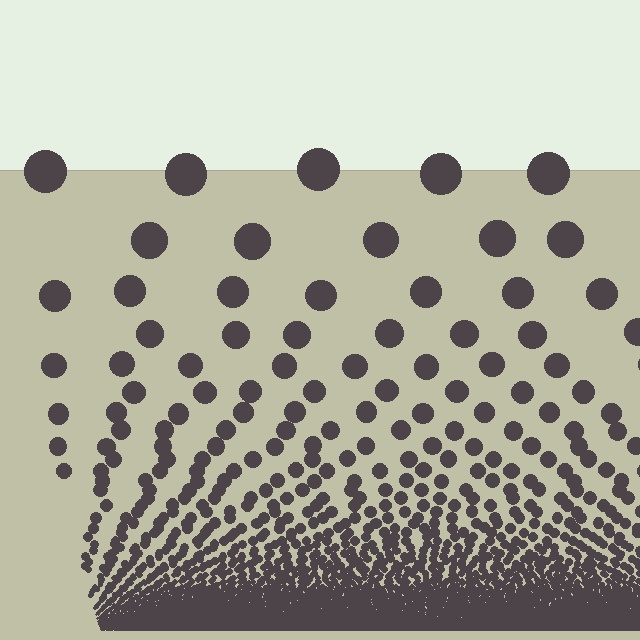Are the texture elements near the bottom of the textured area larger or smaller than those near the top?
Smaller. The gradient is inverted — elements near the bottom are smaller and denser.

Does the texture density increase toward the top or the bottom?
Density increases toward the bottom.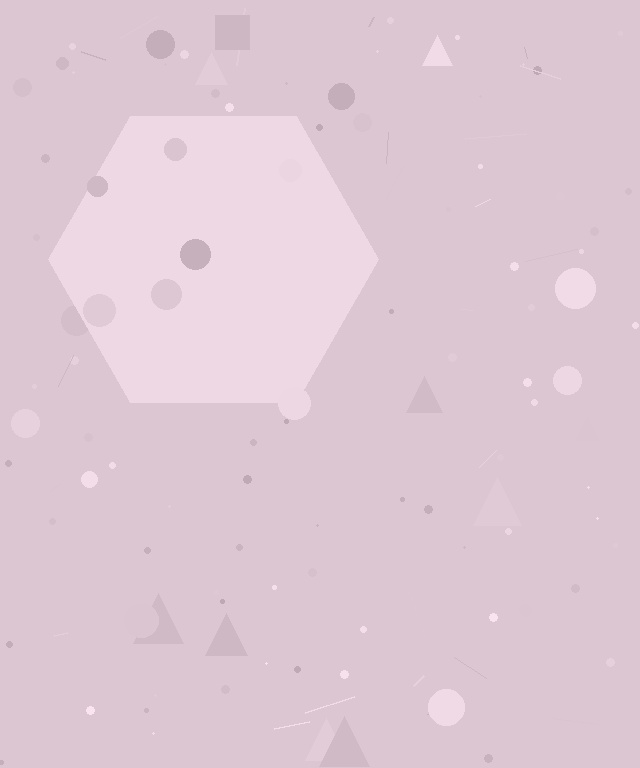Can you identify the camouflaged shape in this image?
The camouflaged shape is a hexagon.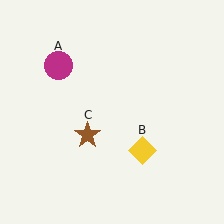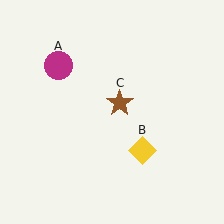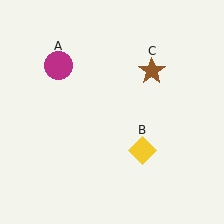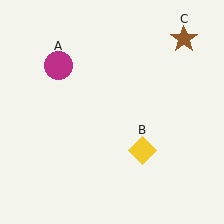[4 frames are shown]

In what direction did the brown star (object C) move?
The brown star (object C) moved up and to the right.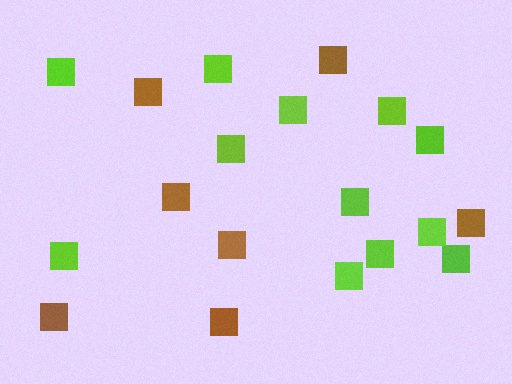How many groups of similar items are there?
There are 2 groups: one group of lime squares (12) and one group of brown squares (7).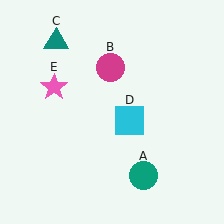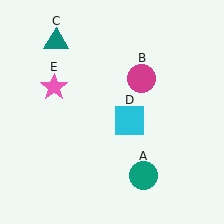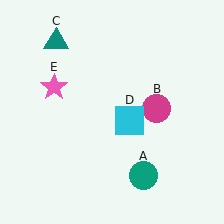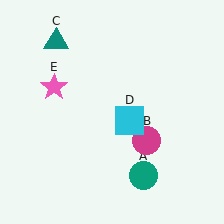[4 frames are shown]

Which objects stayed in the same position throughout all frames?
Teal circle (object A) and teal triangle (object C) and cyan square (object D) and pink star (object E) remained stationary.